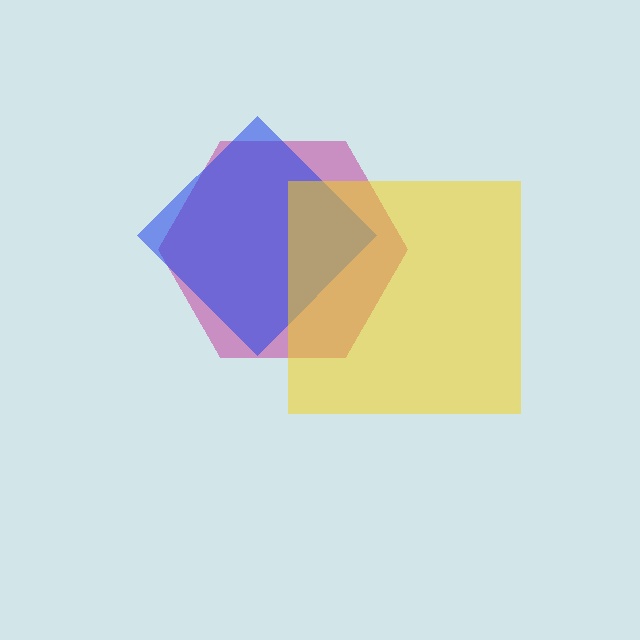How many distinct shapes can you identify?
There are 3 distinct shapes: a magenta hexagon, a blue diamond, a yellow square.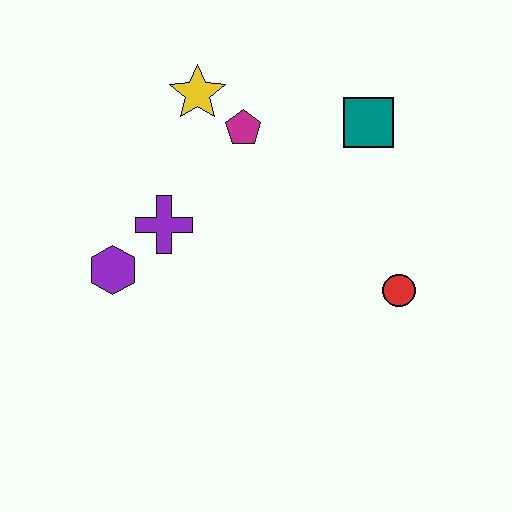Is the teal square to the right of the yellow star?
Yes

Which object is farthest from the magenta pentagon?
The red circle is farthest from the magenta pentagon.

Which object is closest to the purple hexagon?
The purple cross is closest to the purple hexagon.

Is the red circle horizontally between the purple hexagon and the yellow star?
No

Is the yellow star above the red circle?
Yes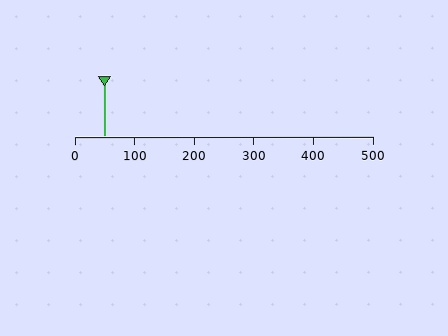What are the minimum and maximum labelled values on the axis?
The axis runs from 0 to 500.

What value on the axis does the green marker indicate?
The marker indicates approximately 50.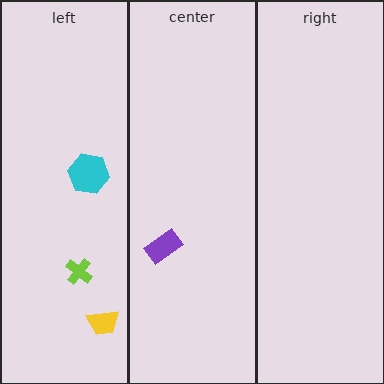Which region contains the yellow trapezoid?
The left region.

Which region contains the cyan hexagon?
The left region.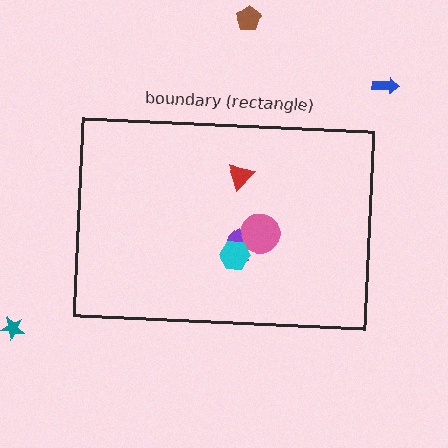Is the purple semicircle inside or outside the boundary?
Inside.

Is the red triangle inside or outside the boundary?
Inside.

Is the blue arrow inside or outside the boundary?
Outside.